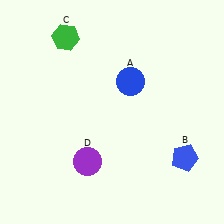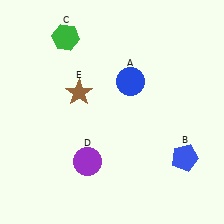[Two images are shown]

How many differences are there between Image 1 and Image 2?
There is 1 difference between the two images.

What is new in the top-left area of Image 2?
A brown star (E) was added in the top-left area of Image 2.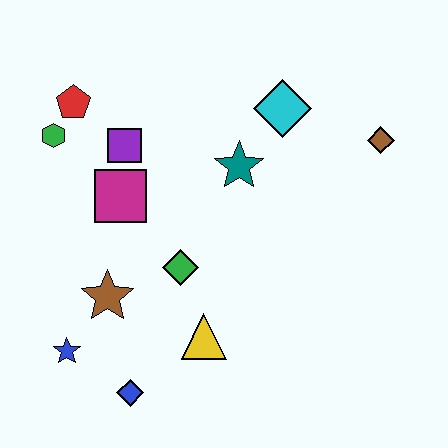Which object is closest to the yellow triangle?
The green diamond is closest to the yellow triangle.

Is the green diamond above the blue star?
Yes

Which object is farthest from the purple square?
The brown diamond is farthest from the purple square.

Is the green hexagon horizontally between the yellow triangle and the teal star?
No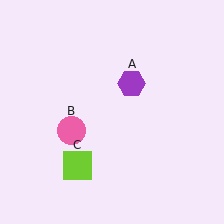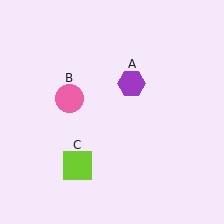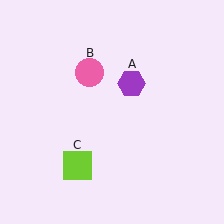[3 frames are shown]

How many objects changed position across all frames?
1 object changed position: pink circle (object B).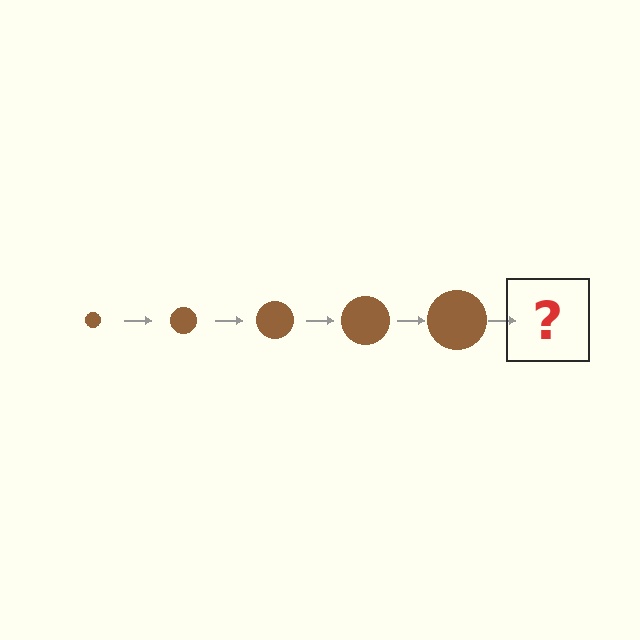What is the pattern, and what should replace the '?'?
The pattern is that the circle gets progressively larger each step. The '?' should be a brown circle, larger than the previous one.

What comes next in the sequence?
The next element should be a brown circle, larger than the previous one.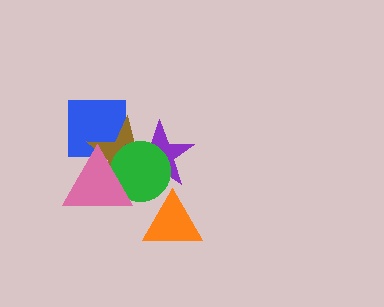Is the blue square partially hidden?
Yes, it is partially covered by another shape.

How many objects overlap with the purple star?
2 objects overlap with the purple star.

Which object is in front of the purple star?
The green circle is in front of the purple star.